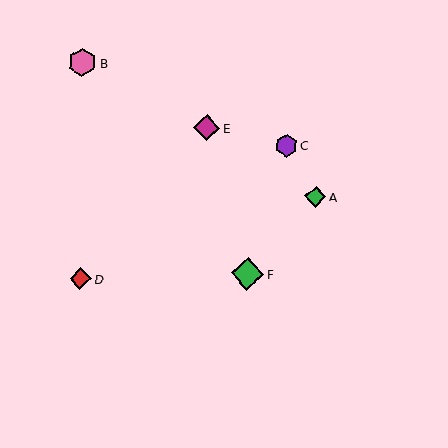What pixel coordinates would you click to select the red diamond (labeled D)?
Click at (80, 279) to select the red diamond D.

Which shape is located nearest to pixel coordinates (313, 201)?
The green diamond (labeled A) at (315, 197) is nearest to that location.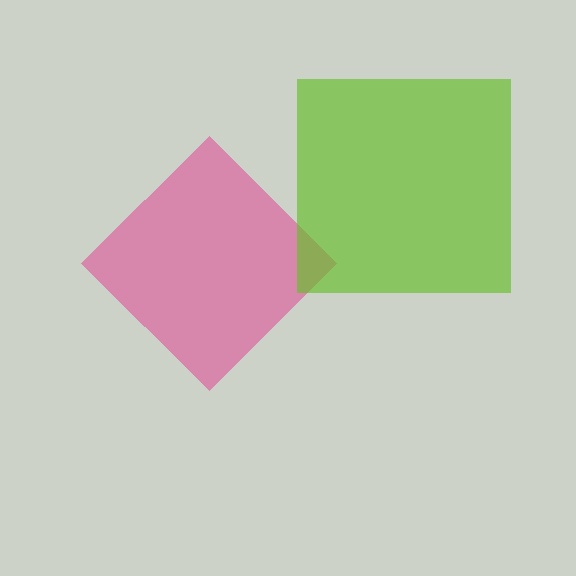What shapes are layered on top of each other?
The layered shapes are: a pink diamond, a lime square.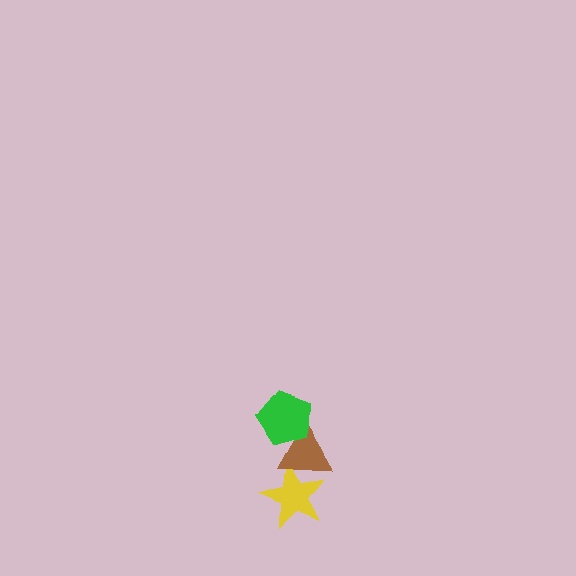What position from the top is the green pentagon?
The green pentagon is 1st from the top.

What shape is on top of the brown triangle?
The green pentagon is on top of the brown triangle.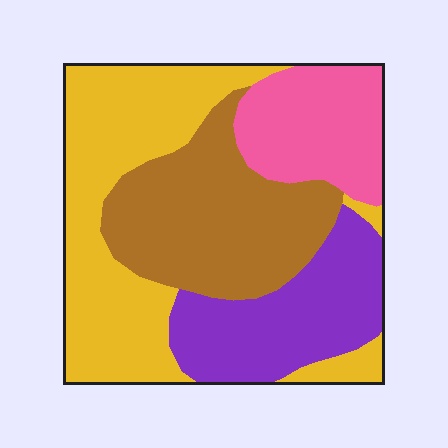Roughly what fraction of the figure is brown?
Brown covers about 25% of the figure.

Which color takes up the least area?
Pink, at roughly 15%.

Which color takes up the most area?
Yellow, at roughly 35%.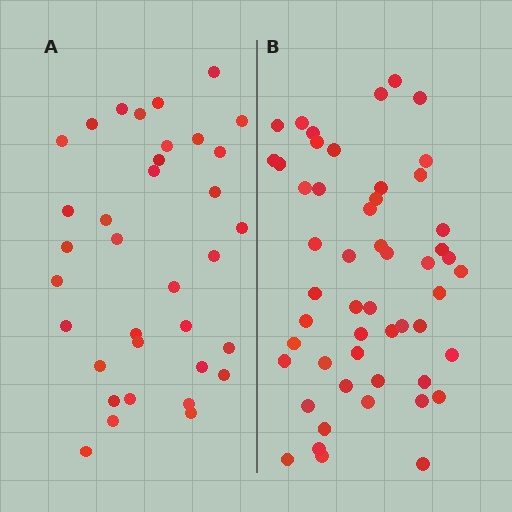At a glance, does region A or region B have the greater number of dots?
Region B (the right region) has more dots.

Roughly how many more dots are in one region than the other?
Region B has approximately 15 more dots than region A.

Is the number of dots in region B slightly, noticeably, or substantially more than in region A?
Region B has substantially more. The ratio is roughly 1.5 to 1.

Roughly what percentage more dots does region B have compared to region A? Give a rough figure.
About 50% more.